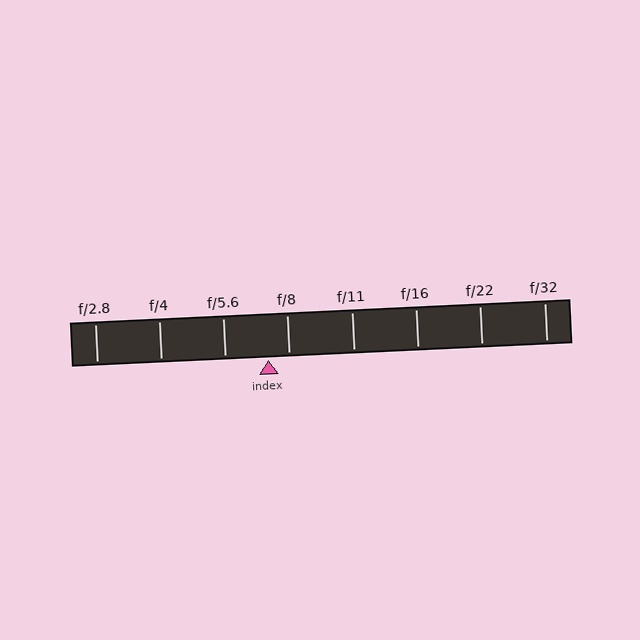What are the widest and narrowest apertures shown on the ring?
The widest aperture shown is f/2.8 and the narrowest is f/32.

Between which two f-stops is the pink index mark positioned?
The index mark is between f/5.6 and f/8.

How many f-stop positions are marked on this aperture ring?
There are 8 f-stop positions marked.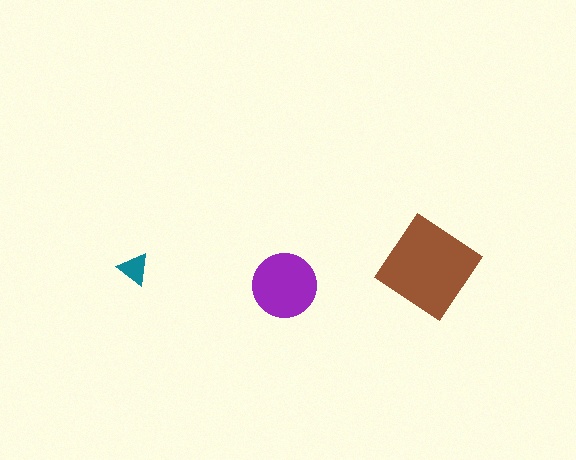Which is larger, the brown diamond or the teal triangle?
The brown diamond.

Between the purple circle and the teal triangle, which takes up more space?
The purple circle.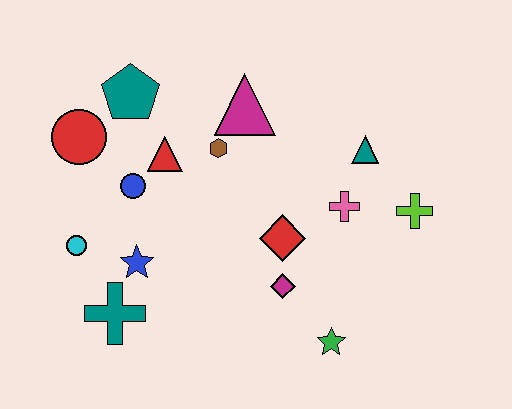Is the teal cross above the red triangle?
No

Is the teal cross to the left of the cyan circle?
No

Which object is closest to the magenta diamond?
The red diamond is closest to the magenta diamond.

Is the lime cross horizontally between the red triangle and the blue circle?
No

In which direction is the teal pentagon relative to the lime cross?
The teal pentagon is to the left of the lime cross.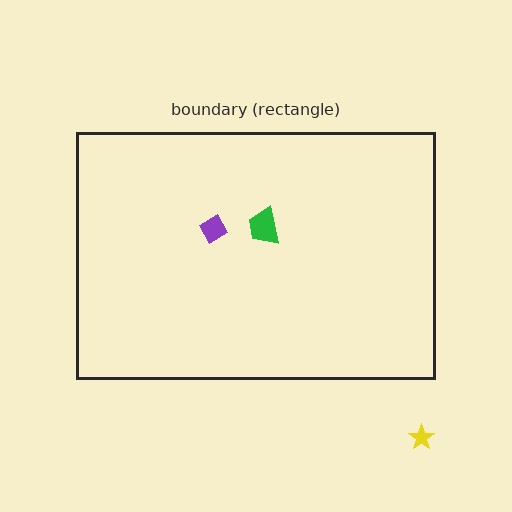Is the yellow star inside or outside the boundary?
Outside.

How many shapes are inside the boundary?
2 inside, 1 outside.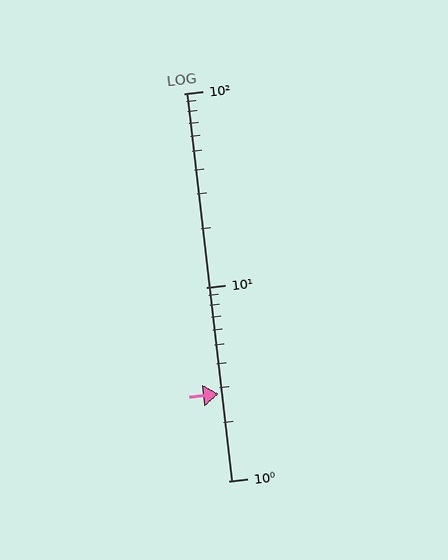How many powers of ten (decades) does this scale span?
The scale spans 2 decades, from 1 to 100.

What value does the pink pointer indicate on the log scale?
The pointer indicates approximately 2.8.